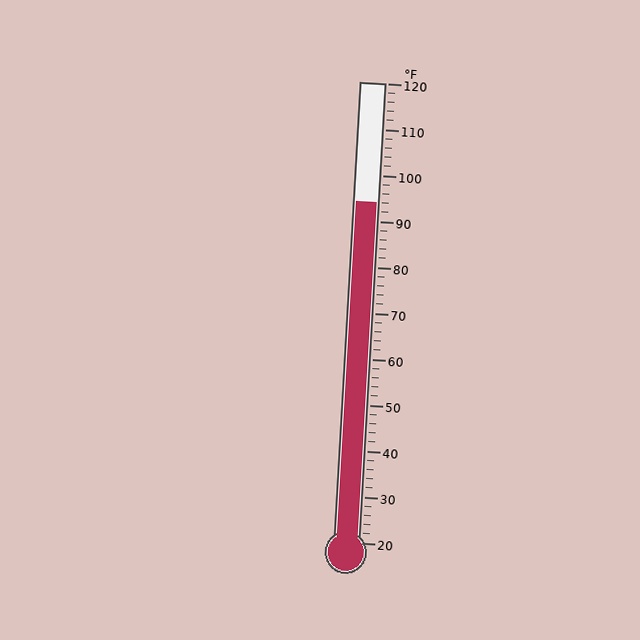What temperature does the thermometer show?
The thermometer shows approximately 94°F.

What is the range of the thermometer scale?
The thermometer scale ranges from 20°F to 120°F.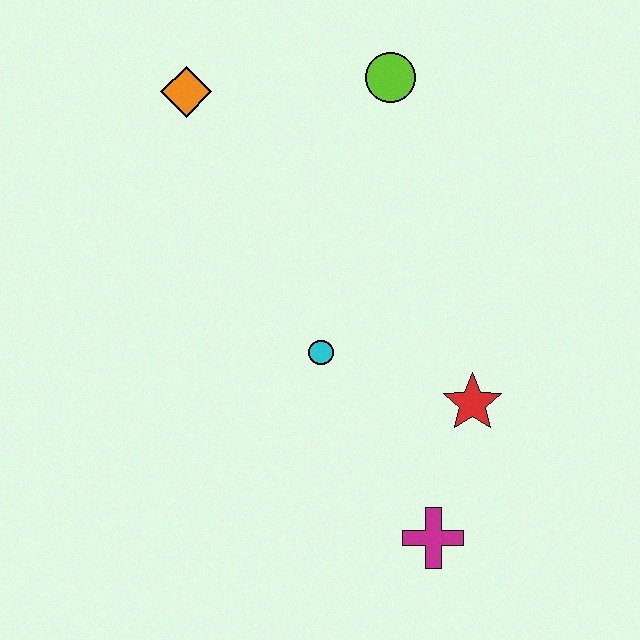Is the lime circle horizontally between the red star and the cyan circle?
Yes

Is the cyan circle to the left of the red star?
Yes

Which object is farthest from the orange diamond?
The magenta cross is farthest from the orange diamond.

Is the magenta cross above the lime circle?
No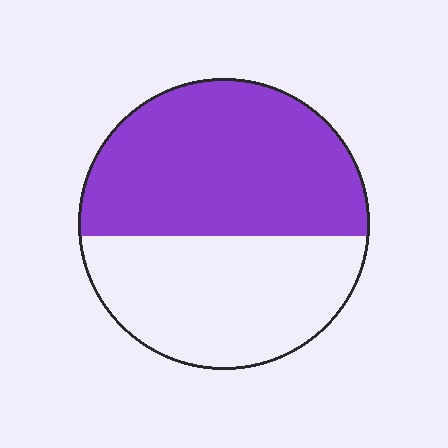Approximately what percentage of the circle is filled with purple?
Approximately 55%.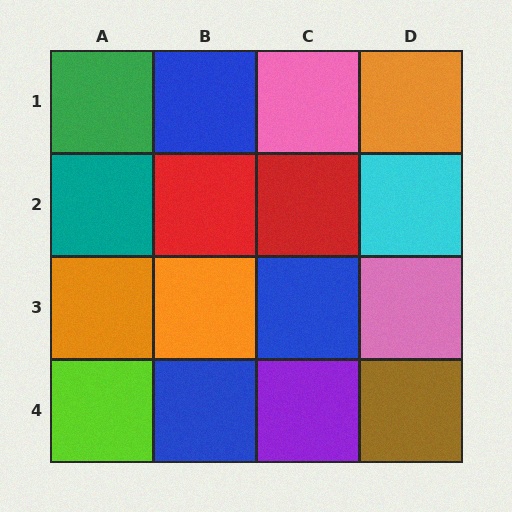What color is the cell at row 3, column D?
Pink.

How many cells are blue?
3 cells are blue.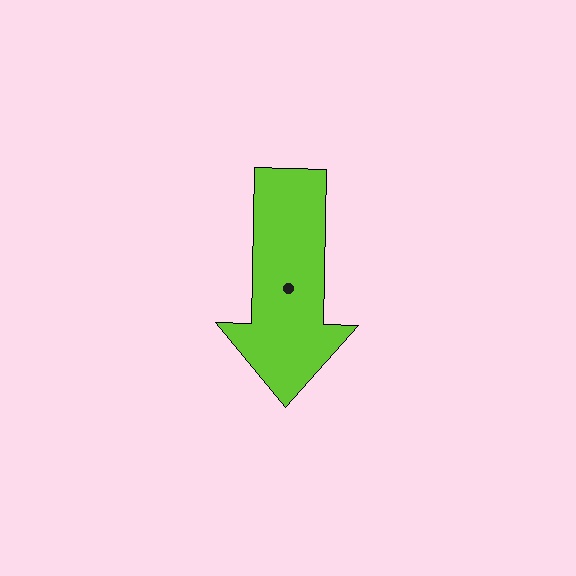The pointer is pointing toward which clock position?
Roughly 6 o'clock.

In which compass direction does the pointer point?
South.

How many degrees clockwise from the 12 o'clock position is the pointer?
Approximately 181 degrees.